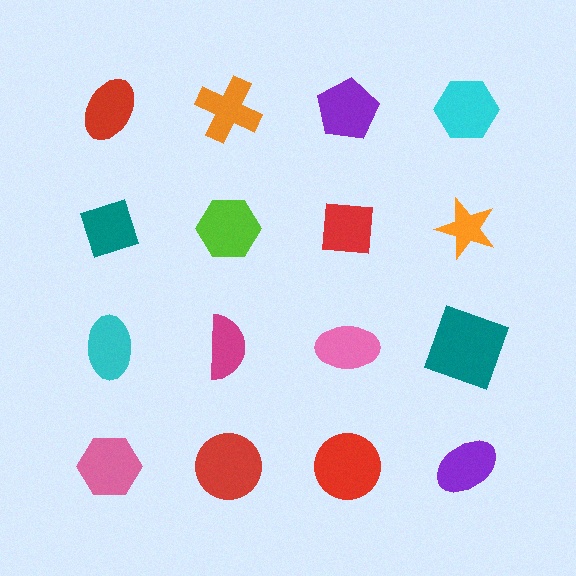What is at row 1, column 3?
A purple pentagon.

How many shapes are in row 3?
4 shapes.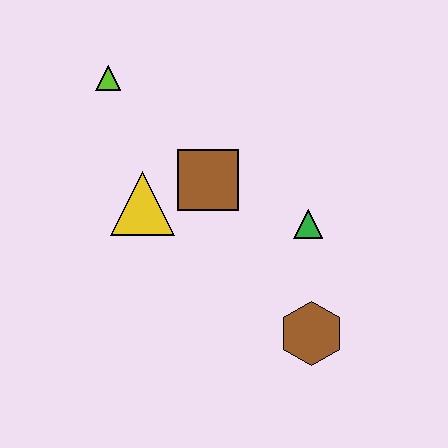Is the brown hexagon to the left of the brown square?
No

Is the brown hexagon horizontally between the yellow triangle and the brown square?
No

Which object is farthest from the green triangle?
The lime triangle is farthest from the green triangle.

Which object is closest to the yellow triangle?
The brown square is closest to the yellow triangle.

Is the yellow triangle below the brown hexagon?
No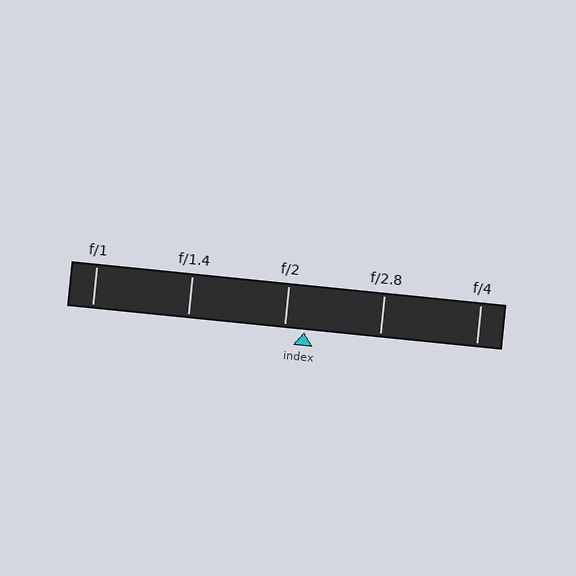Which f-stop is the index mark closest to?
The index mark is closest to f/2.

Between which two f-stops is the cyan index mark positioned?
The index mark is between f/2 and f/2.8.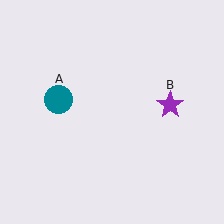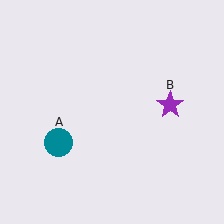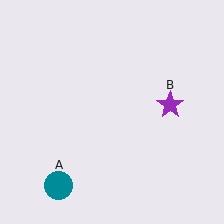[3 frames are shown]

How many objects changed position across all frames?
1 object changed position: teal circle (object A).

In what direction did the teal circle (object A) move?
The teal circle (object A) moved down.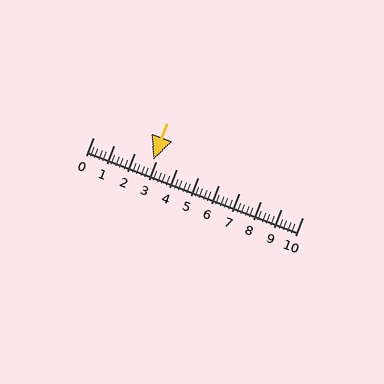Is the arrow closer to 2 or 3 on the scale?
The arrow is closer to 3.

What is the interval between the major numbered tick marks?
The major tick marks are spaced 1 units apart.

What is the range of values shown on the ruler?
The ruler shows values from 0 to 10.